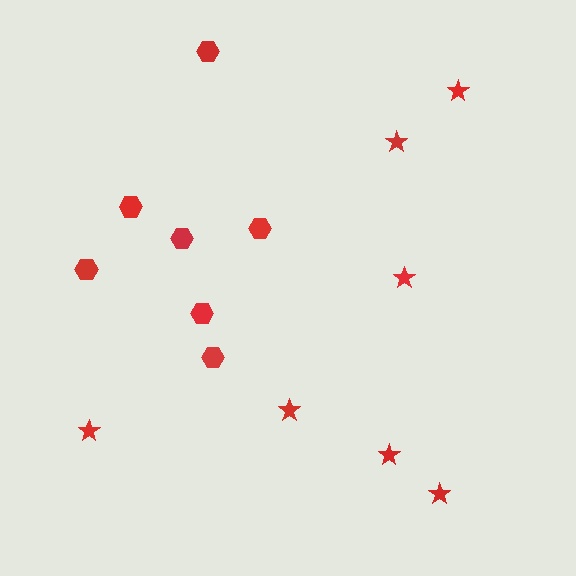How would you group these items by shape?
There are 2 groups: one group of hexagons (7) and one group of stars (7).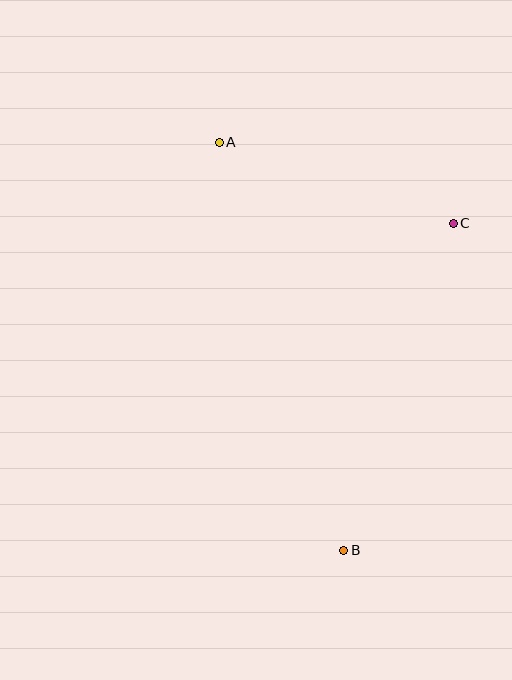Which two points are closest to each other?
Points A and C are closest to each other.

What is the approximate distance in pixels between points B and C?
The distance between B and C is approximately 345 pixels.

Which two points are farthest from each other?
Points A and B are farthest from each other.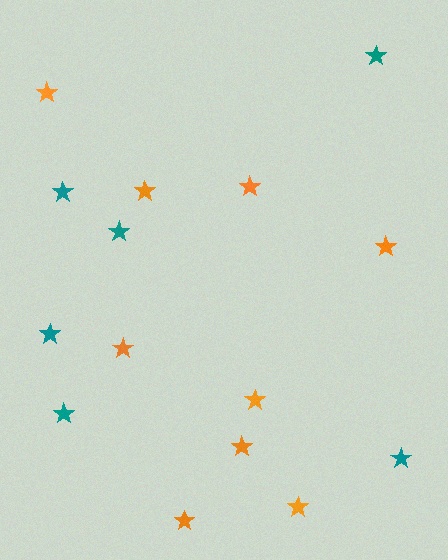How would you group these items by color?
There are 2 groups: one group of teal stars (6) and one group of orange stars (9).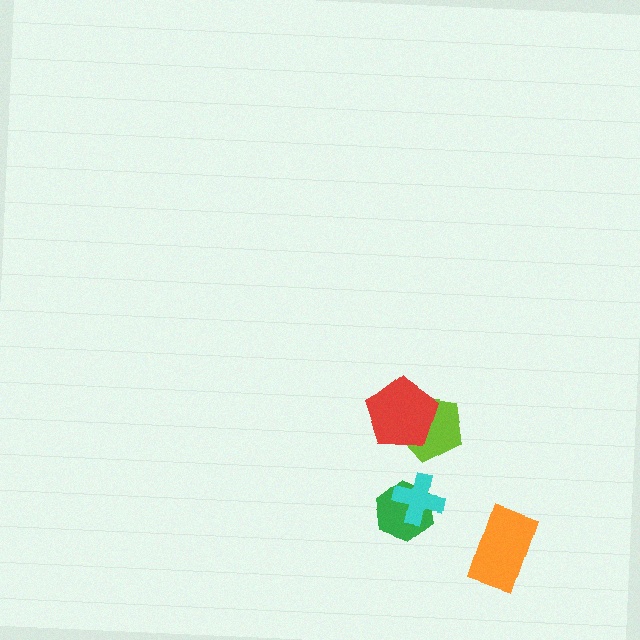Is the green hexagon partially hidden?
Yes, it is partially covered by another shape.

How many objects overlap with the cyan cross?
1 object overlaps with the cyan cross.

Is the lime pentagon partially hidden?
Yes, it is partially covered by another shape.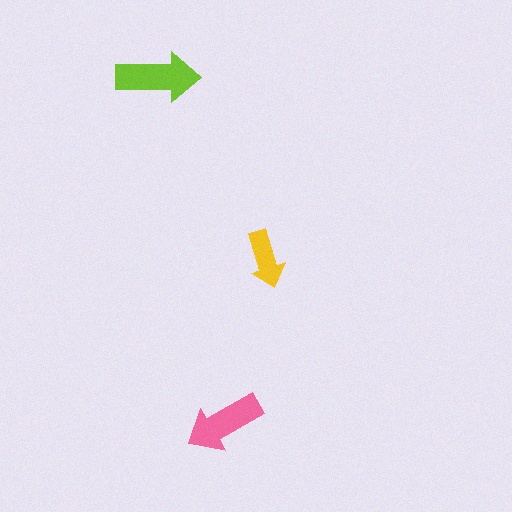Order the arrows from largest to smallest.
the lime one, the pink one, the yellow one.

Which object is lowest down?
The pink arrow is bottommost.